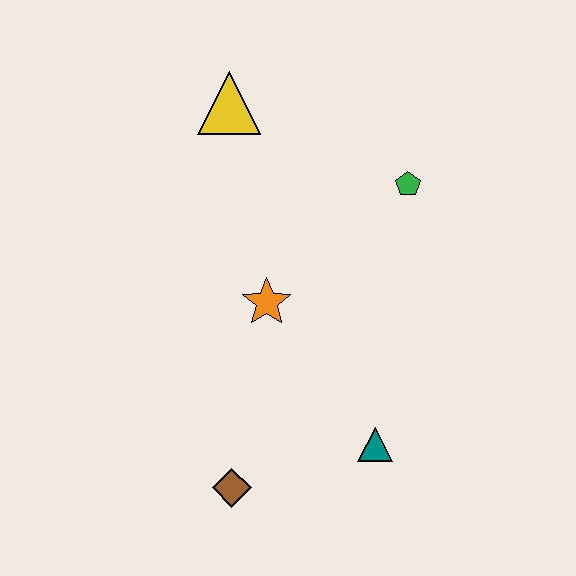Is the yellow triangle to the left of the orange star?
Yes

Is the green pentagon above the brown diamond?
Yes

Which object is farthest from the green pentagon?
The brown diamond is farthest from the green pentagon.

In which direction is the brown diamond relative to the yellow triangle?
The brown diamond is below the yellow triangle.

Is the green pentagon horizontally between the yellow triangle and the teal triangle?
No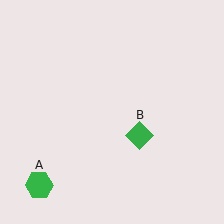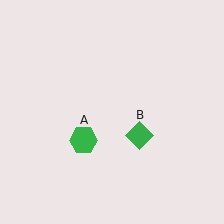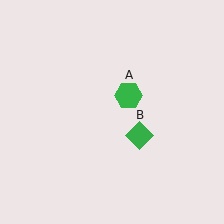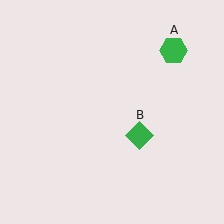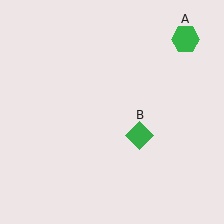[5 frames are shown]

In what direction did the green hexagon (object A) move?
The green hexagon (object A) moved up and to the right.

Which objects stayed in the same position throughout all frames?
Green diamond (object B) remained stationary.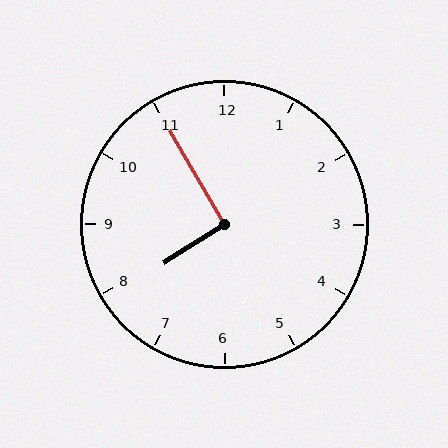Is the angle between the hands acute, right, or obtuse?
It is right.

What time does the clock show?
7:55.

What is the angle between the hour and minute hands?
Approximately 92 degrees.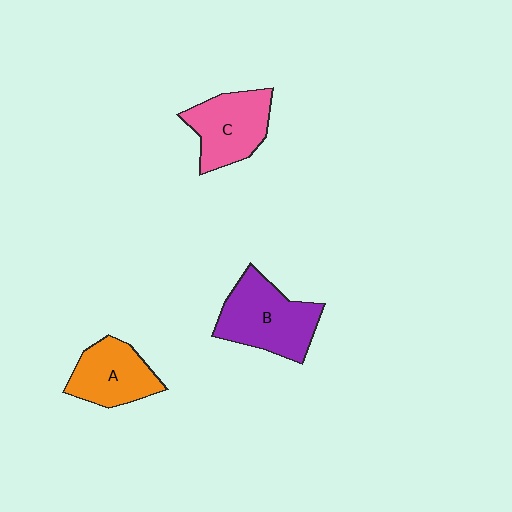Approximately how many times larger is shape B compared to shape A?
Approximately 1.3 times.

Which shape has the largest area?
Shape B (purple).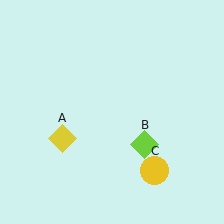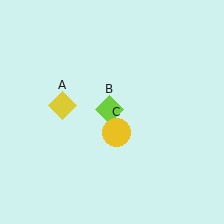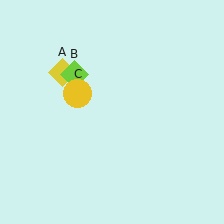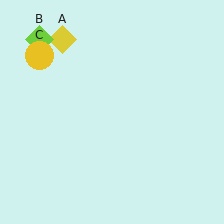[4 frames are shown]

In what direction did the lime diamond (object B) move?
The lime diamond (object B) moved up and to the left.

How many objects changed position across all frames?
3 objects changed position: yellow diamond (object A), lime diamond (object B), yellow circle (object C).